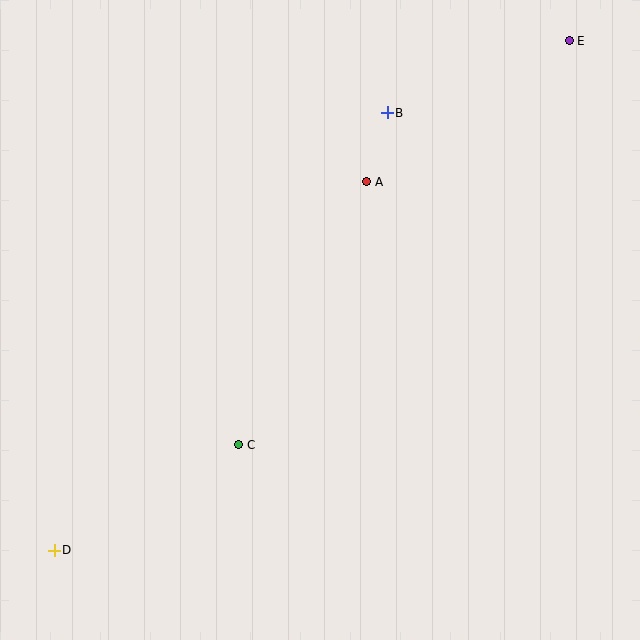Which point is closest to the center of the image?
Point A at (367, 182) is closest to the center.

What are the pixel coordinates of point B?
Point B is at (387, 113).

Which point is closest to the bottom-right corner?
Point C is closest to the bottom-right corner.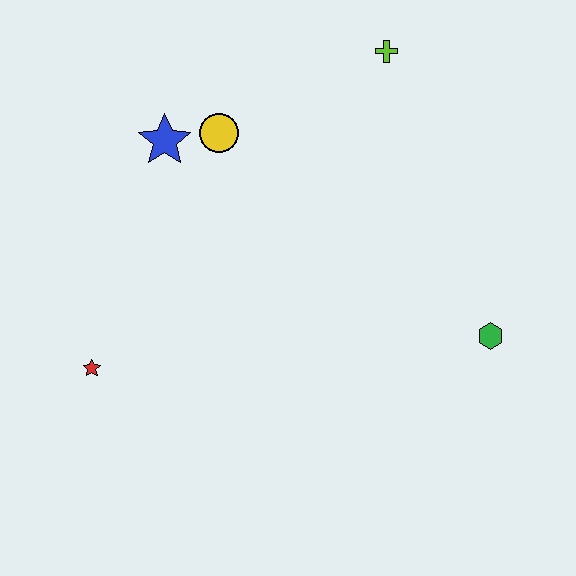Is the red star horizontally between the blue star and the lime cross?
No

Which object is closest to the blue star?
The yellow circle is closest to the blue star.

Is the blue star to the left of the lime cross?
Yes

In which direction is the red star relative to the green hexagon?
The red star is to the left of the green hexagon.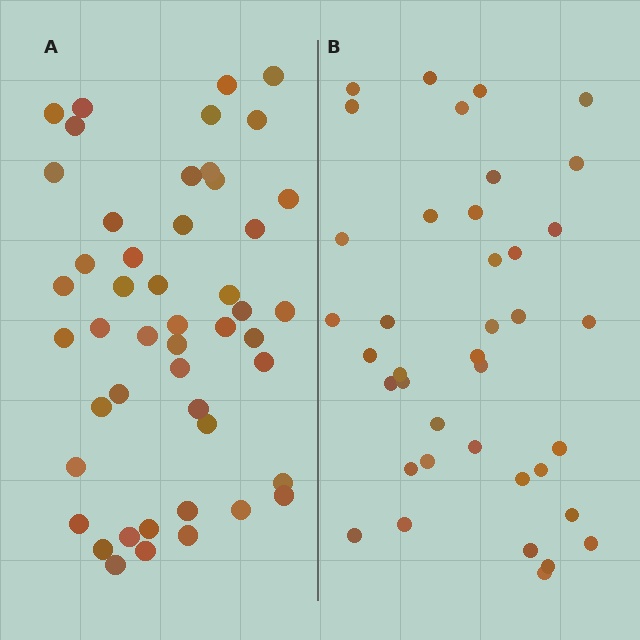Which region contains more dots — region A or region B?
Region A (the left region) has more dots.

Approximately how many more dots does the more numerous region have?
Region A has roughly 8 or so more dots than region B.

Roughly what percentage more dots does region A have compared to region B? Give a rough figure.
About 25% more.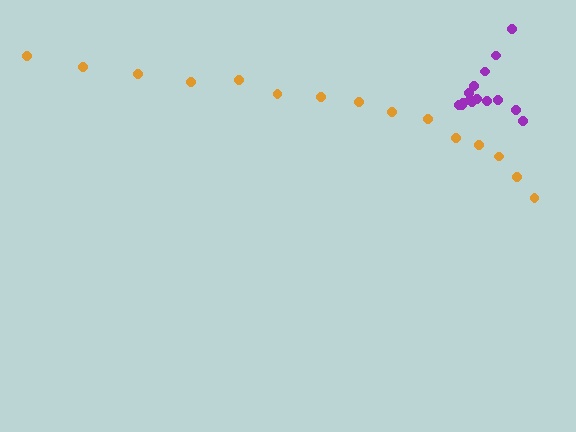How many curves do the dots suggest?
There are 2 distinct paths.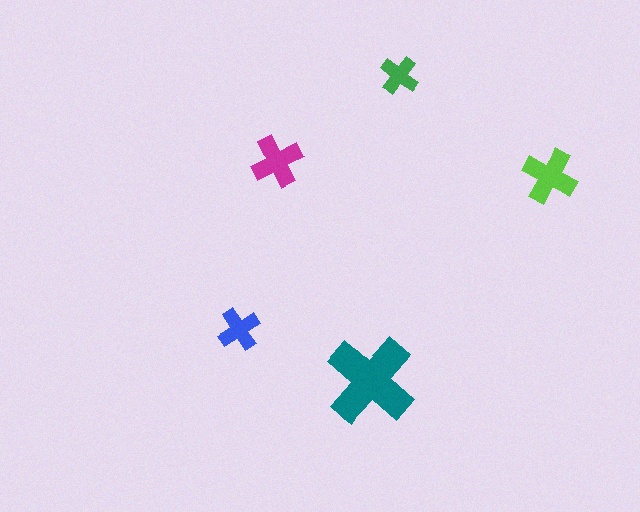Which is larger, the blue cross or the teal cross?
The teal one.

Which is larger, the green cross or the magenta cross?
The magenta one.